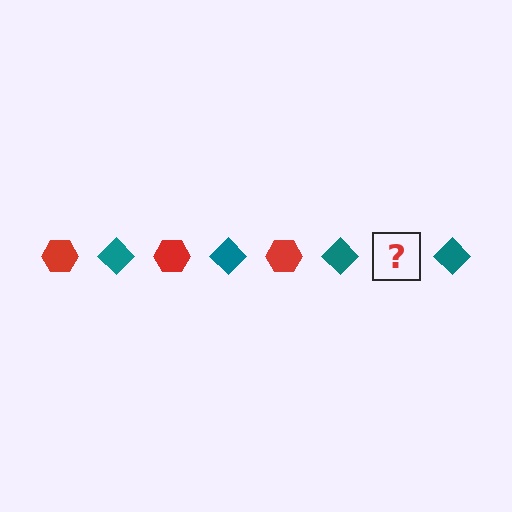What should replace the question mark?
The question mark should be replaced with a red hexagon.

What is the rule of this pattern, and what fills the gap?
The rule is that the pattern alternates between red hexagon and teal diamond. The gap should be filled with a red hexagon.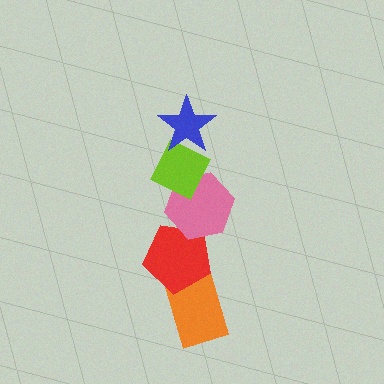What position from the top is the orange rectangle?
The orange rectangle is 5th from the top.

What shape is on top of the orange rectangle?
The red pentagon is on top of the orange rectangle.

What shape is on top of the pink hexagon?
The lime diamond is on top of the pink hexagon.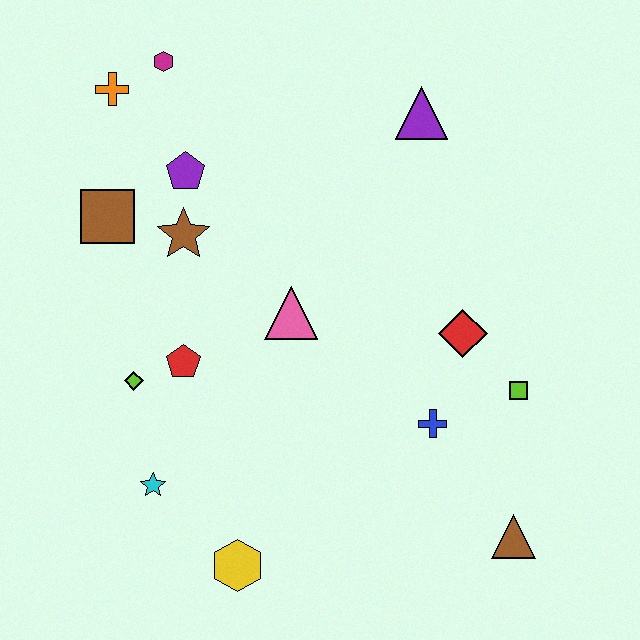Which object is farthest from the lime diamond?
The brown triangle is farthest from the lime diamond.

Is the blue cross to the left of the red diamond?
Yes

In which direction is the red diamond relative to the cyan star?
The red diamond is to the right of the cyan star.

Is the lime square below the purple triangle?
Yes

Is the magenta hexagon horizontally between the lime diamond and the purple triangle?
Yes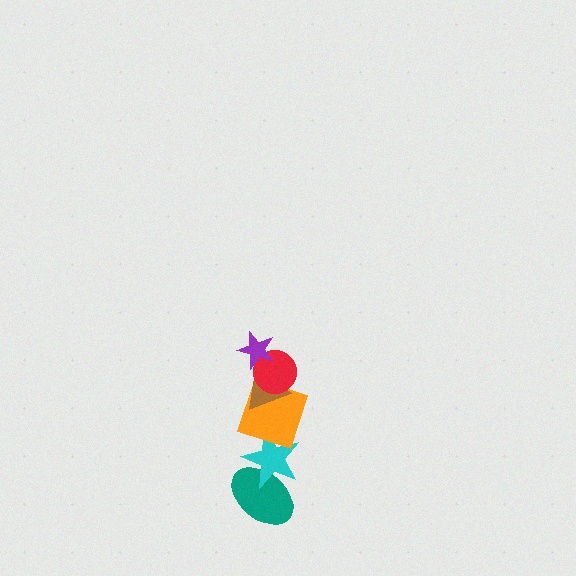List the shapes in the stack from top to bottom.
From top to bottom: the purple star, the red circle, the brown triangle, the orange square, the cyan star, the teal ellipse.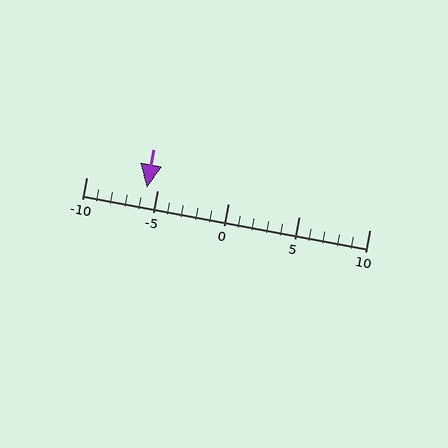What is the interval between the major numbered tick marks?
The major tick marks are spaced 5 units apart.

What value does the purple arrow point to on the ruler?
The purple arrow points to approximately -6.